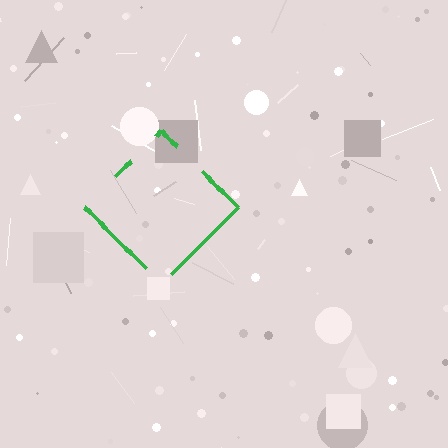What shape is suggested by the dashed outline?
The dashed outline suggests a diamond.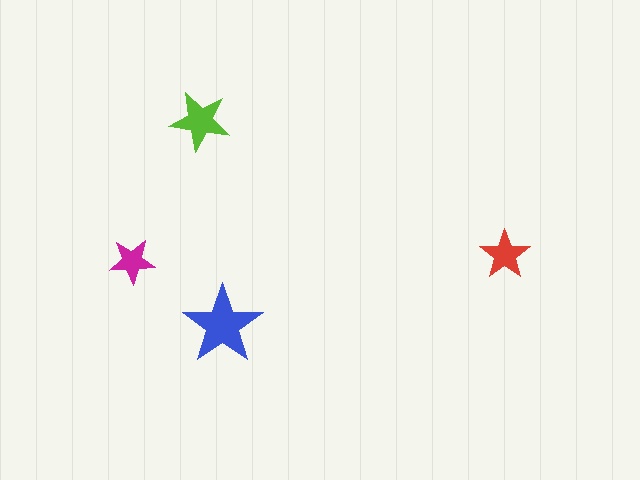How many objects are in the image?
There are 4 objects in the image.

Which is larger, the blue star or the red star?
The blue one.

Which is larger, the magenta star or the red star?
The red one.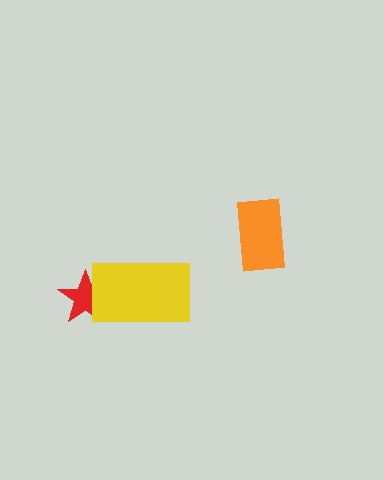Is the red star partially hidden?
Yes, it is partially covered by another shape.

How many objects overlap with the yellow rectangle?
1 object overlaps with the yellow rectangle.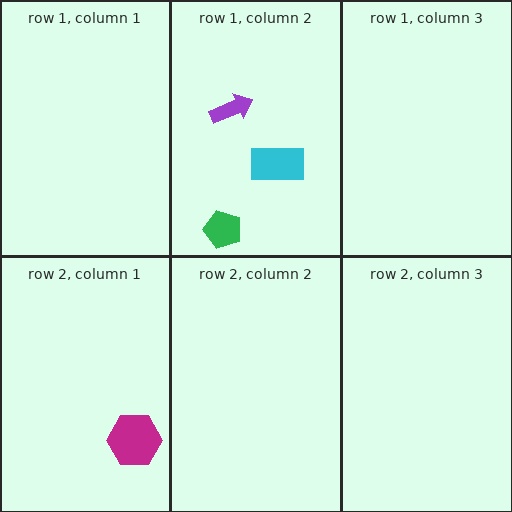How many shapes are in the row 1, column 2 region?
3.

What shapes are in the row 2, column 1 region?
The magenta hexagon.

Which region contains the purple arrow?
The row 1, column 2 region.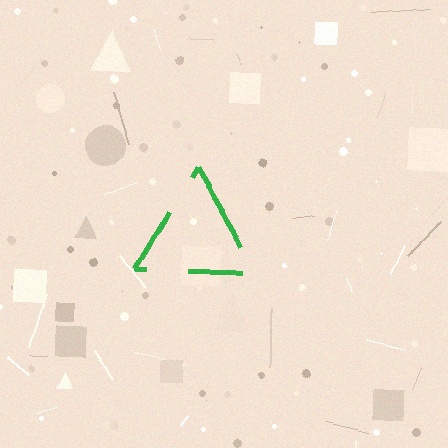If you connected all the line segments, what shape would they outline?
They would outline a triangle.